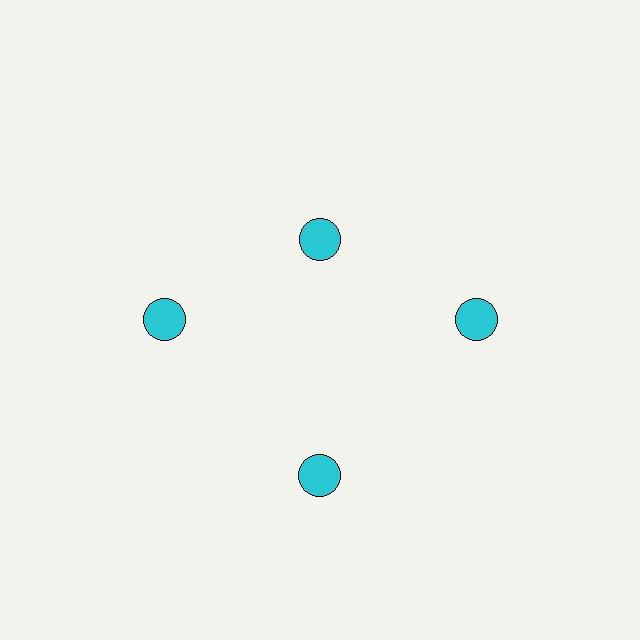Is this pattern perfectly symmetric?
No. The 4 cyan circles are arranged in a ring, but one element near the 12 o'clock position is pulled inward toward the center, breaking the 4-fold rotational symmetry.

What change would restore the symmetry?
The symmetry would be restored by moving it outward, back onto the ring so that all 4 circles sit at equal angles and equal distance from the center.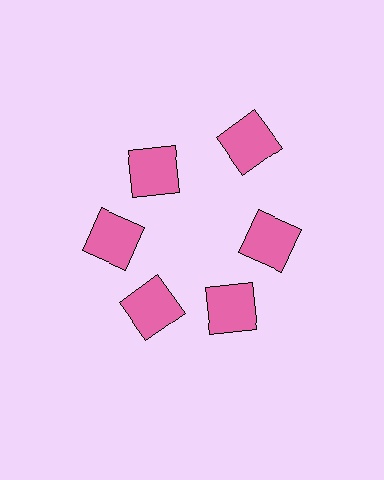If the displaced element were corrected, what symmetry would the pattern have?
It would have 6-fold rotational symmetry — the pattern would map onto itself every 60 degrees.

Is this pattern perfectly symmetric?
No. The 6 pink squares are arranged in a ring, but one element near the 1 o'clock position is pushed outward from the center, breaking the 6-fold rotational symmetry.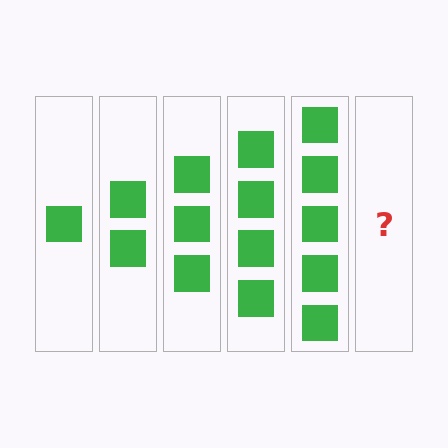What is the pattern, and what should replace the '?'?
The pattern is that each step adds one more square. The '?' should be 6 squares.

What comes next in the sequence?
The next element should be 6 squares.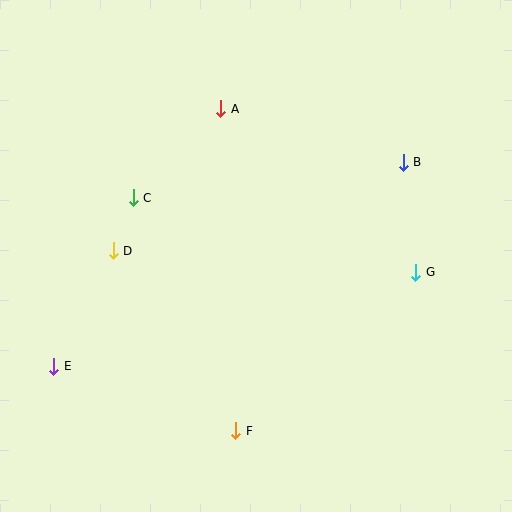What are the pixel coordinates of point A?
Point A is at (221, 109).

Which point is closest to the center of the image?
Point C at (133, 198) is closest to the center.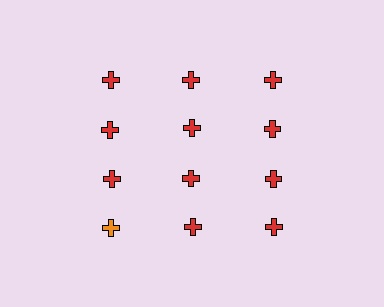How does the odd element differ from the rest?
It has a different color: orange instead of red.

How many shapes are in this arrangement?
There are 12 shapes arranged in a grid pattern.